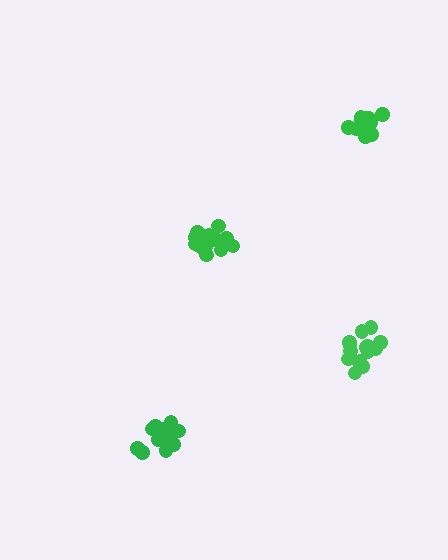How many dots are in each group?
Group 1: 14 dots, Group 2: 14 dots, Group 3: 15 dots, Group 4: 17 dots (60 total).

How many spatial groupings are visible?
There are 4 spatial groupings.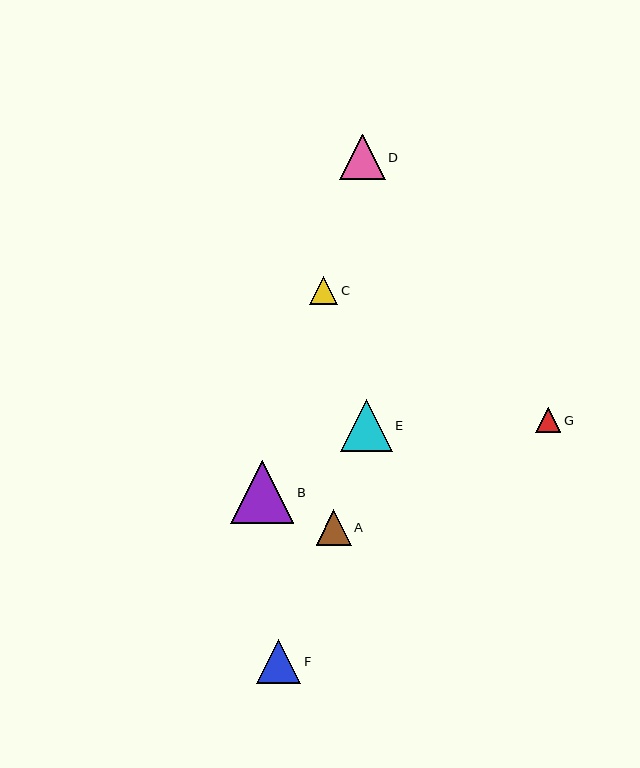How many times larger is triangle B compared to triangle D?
Triangle B is approximately 1.4 times the size of triangle D.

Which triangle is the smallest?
Triangle G is the smallest with a size of approximately 25 pixels.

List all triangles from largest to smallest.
From largest to smallest: B, E, D, F, A, C, G.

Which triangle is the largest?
Triangle B is the largest with a size of approximately 63 pixels.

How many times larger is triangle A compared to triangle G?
Triangle A is approximately 1.4 times the size of triangle G.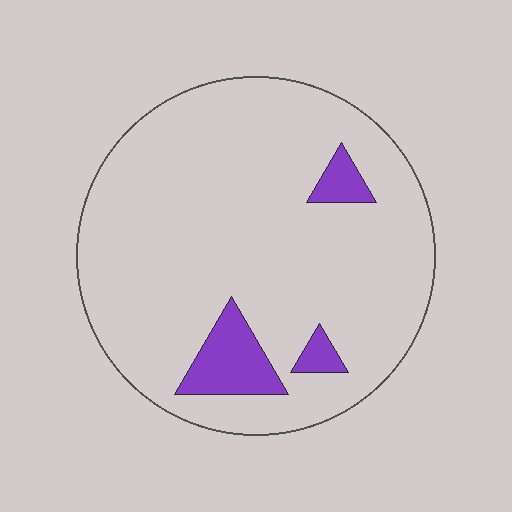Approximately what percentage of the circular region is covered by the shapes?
Approximately 10%.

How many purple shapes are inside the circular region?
3.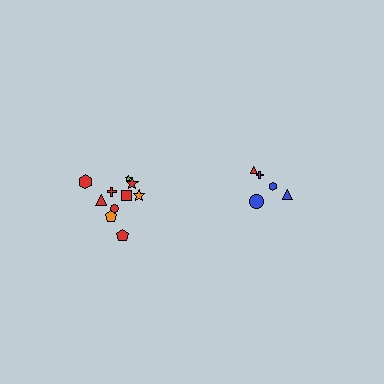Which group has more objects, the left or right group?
The left group.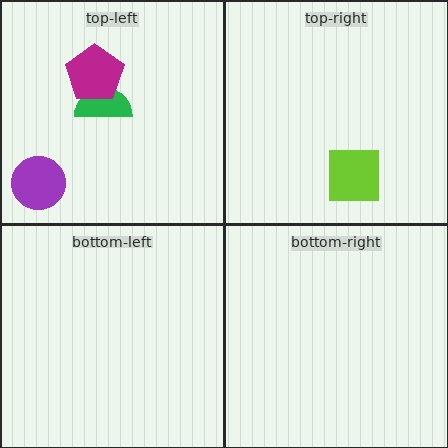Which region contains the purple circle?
The top-left region.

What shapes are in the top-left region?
The green semicircle, the purple circle, the magenta pentagon.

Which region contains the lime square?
The top-right region.